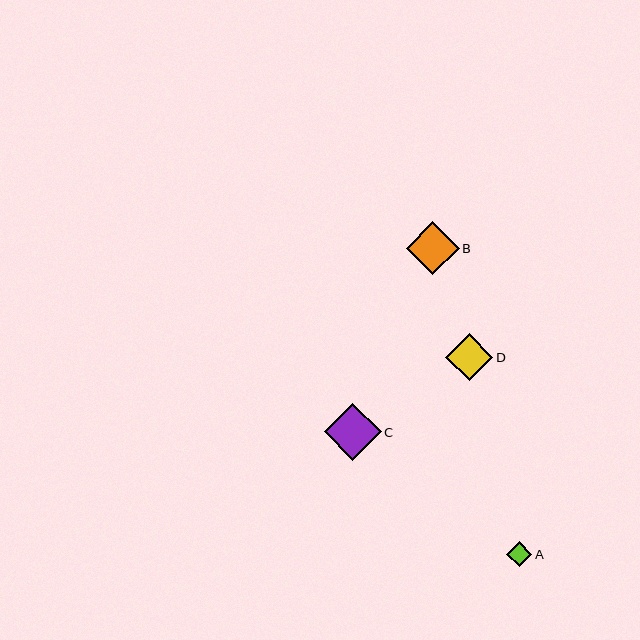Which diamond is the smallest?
Diamond A is the smallest with a size of approximately 25 pixels.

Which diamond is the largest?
Diamond C is the largest with a size of approximately 57 pixels.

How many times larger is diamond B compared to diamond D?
Diamond B is approximately 1.1 times the size of diamond D.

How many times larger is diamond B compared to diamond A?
Diamond B is approximately 2.1 times the size of diamond A.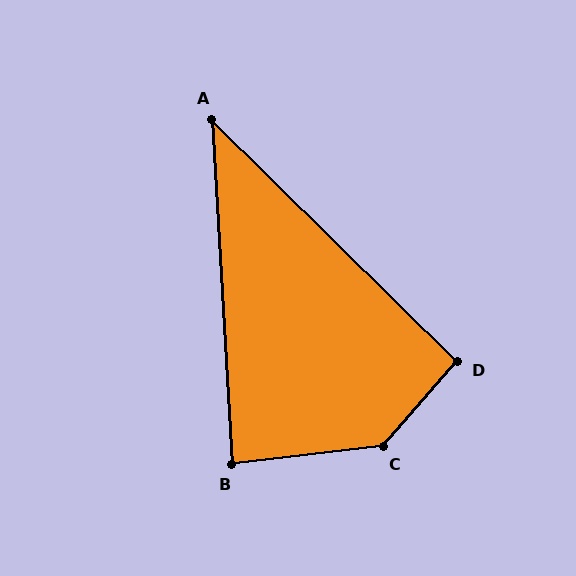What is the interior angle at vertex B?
Approximately 87 degrees (approximately right).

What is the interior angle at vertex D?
Approximately 93 degrees (approximately right).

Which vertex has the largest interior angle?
C, at approximately 138 degrees.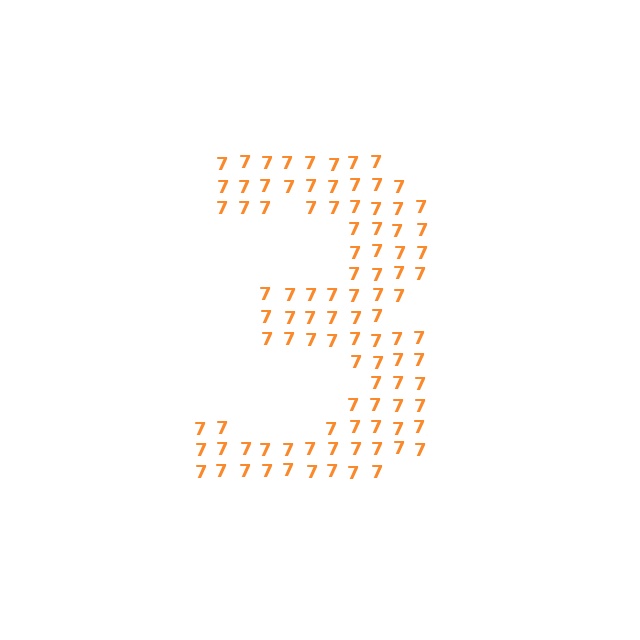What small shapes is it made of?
It is made of small digit 7's.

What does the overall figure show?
The overall figure shows the digit 3.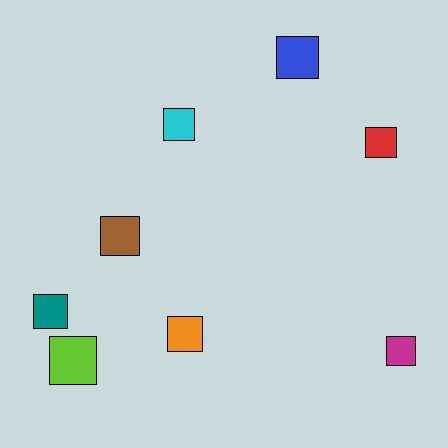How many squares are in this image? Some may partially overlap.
There are 8 squares.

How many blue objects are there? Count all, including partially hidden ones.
There is 1 blue object.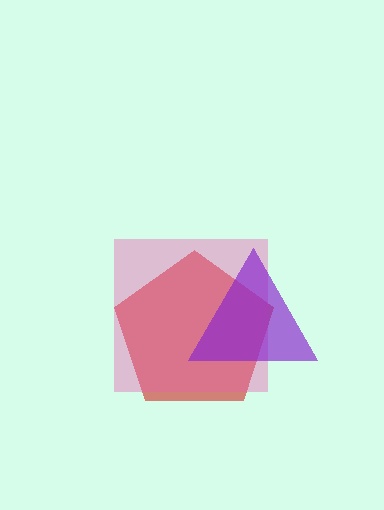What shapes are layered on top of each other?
The layered shapes are: a red pentagon, a pink square, a purple triangle.